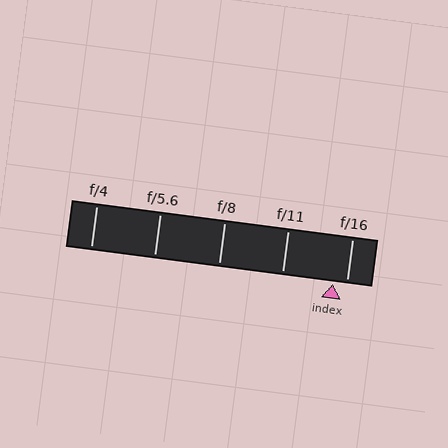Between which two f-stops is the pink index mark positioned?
The index mark is between f/11 and f/16.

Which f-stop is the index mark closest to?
The index mark is closest to f/16.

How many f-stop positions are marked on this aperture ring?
There are 5 f-stop positions marked.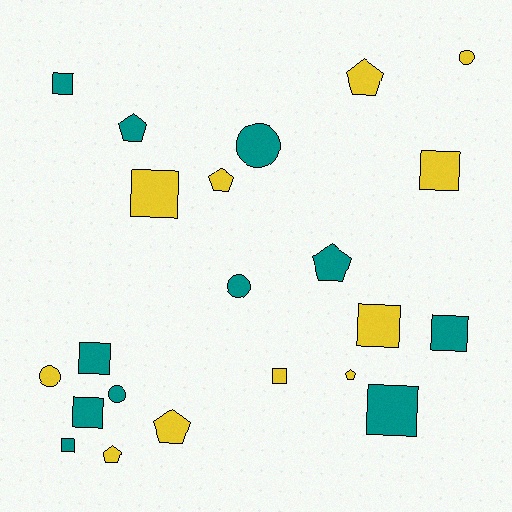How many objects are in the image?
There are 22 objects.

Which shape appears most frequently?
Square, with 10 objects.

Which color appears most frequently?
Yellow, with 11 objects.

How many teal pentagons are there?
There are 2 teal pentagons.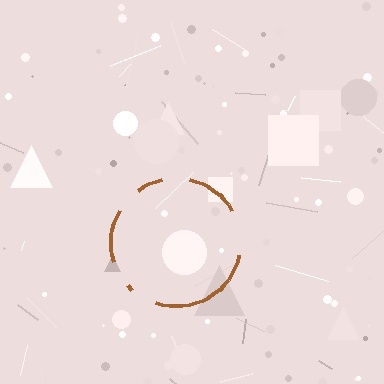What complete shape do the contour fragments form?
The contour fragments form a circle.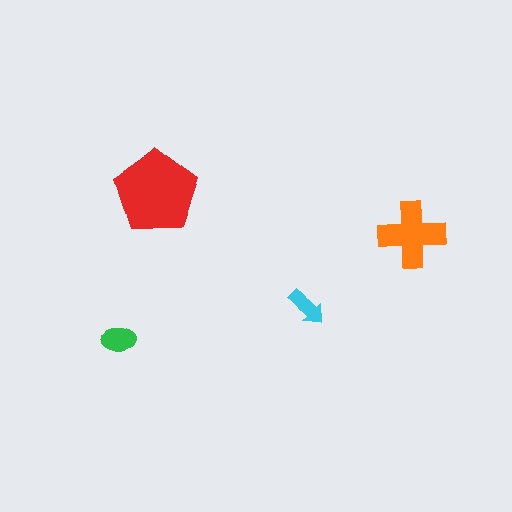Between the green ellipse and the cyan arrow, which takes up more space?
The green ellipse.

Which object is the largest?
The red pentagon.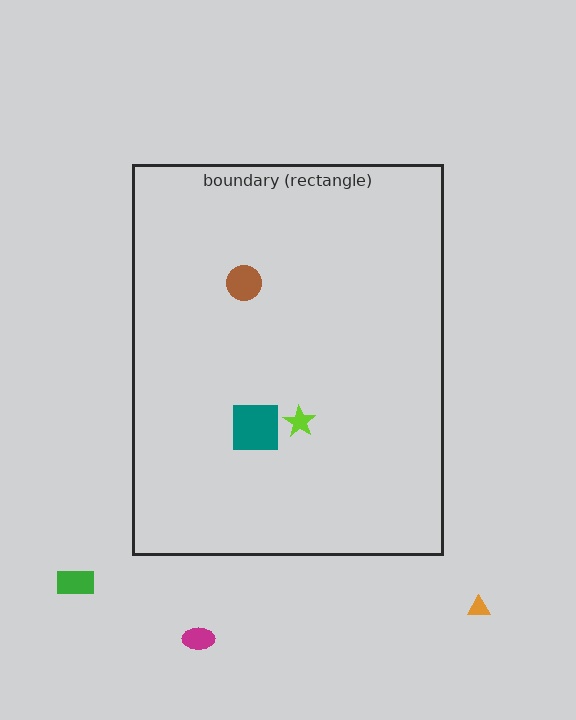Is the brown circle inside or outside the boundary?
Inside.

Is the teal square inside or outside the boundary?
Inside.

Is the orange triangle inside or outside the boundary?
Outside.